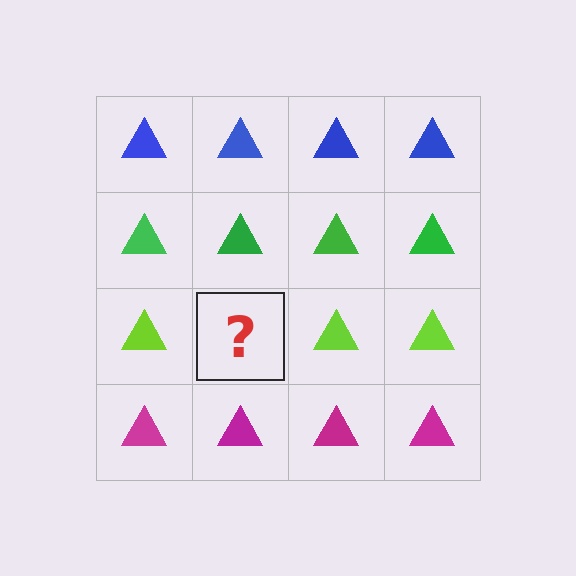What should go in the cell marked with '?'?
The missing cell should contain a lime triangle.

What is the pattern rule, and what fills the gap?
The rule is that each row has a consistent color. The gap should be filled with a lime triangle.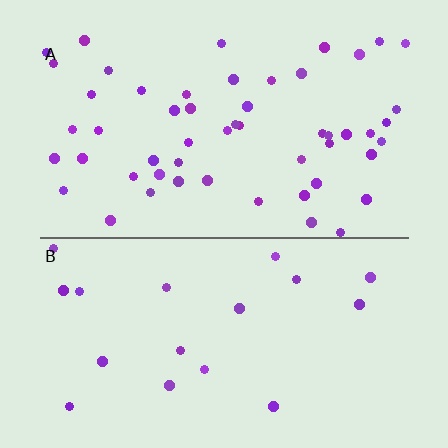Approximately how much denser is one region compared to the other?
Approximately 2.9× — region A over region B.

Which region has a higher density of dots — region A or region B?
A (the top).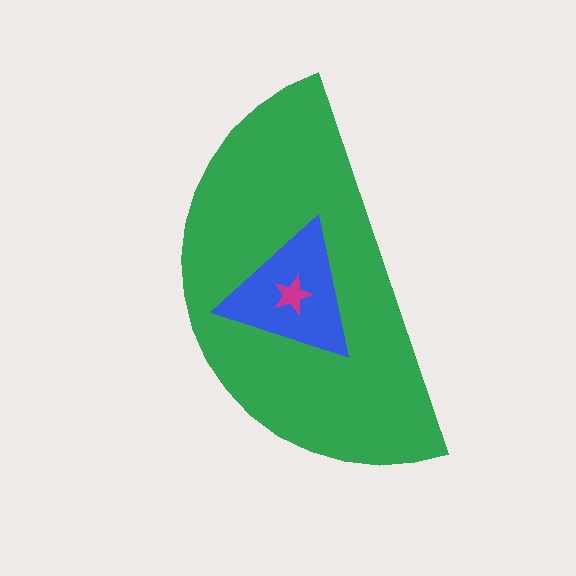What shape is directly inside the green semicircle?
The blue triangle.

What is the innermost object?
The magenta star.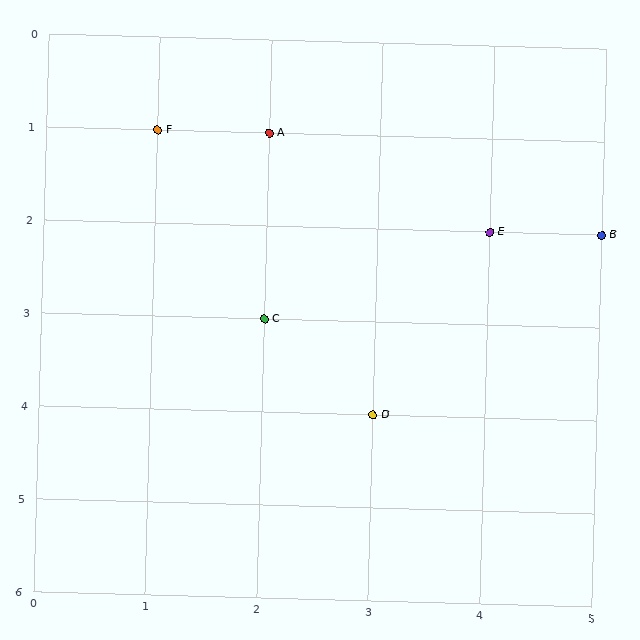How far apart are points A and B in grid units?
Points A and B are 3 columns and 1 row apart (about 3.2 grid units diagonally).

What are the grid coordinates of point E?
Point E is at grid coordinates (4, 2).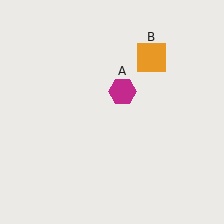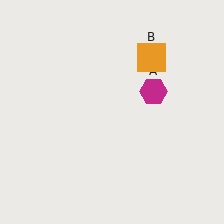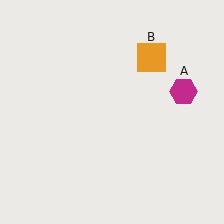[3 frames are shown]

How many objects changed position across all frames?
1 object changed position: magenta hexagon (object A).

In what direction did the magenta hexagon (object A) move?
The magenta hexagon (object A) moved right.